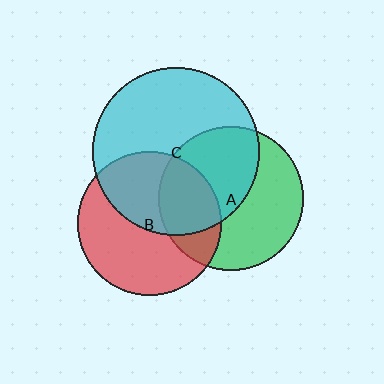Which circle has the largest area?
Circle C (cyan).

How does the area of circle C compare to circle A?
Approximately 1.3 times.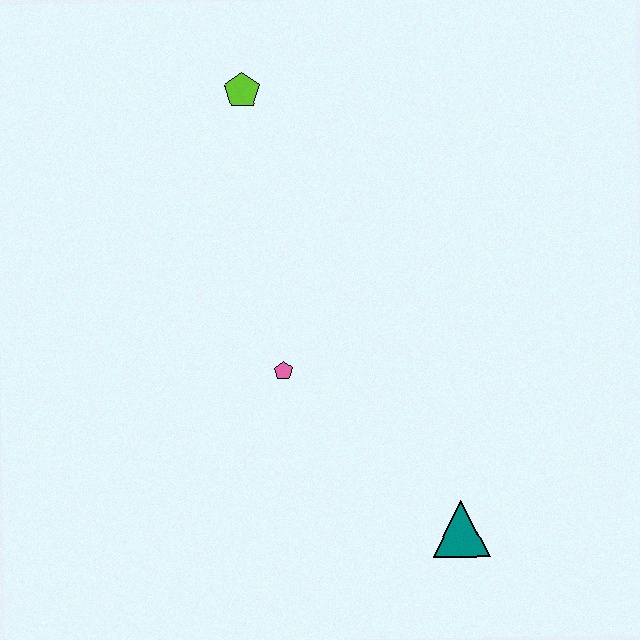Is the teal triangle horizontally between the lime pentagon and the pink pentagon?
No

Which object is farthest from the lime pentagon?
The teal triangle is farthest from the lime pentagon.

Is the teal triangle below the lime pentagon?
Yes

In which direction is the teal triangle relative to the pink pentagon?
The teal triangle is to the right of the pink pentagon.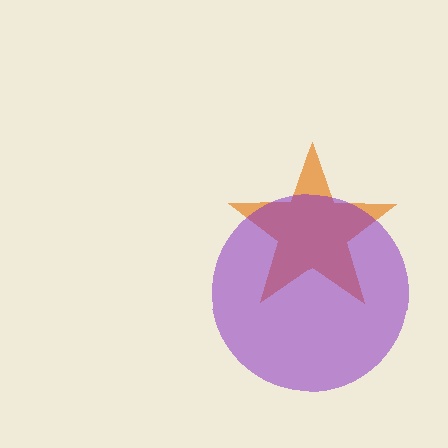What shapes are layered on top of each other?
The layered shapes are: an orange star, a purple circle.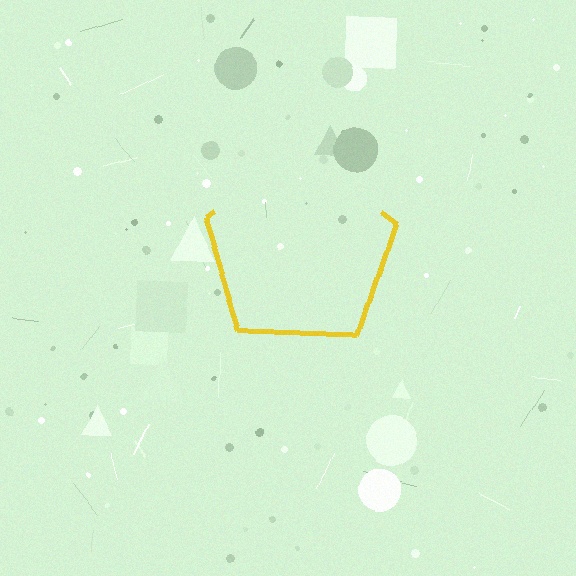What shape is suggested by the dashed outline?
The dashed outline suggests a pentagon.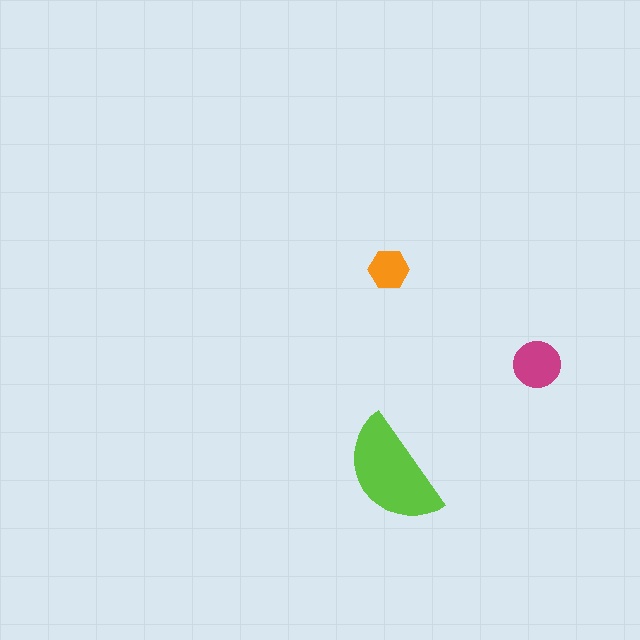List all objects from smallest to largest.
The orange hexagon, the magenta circle, the lime semicircle.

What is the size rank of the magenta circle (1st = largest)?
2nd.